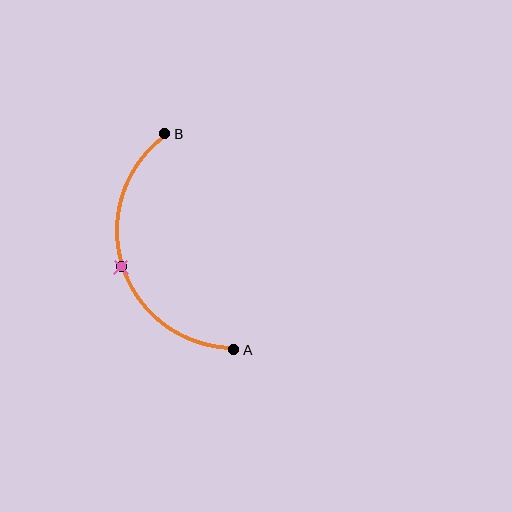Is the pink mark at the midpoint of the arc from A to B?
Yes. The pink mark lies on the arc at equal arc-length from both A and B — it is the arc midpoint.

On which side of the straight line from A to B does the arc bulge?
The arc bulges to the left of the straight line connecting A and B.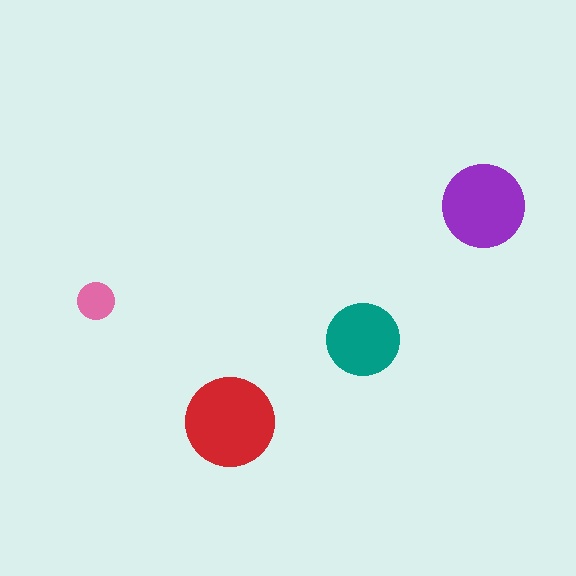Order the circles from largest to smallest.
the red one, the purple one, the teal one, the pink one.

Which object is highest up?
The purple circle is topmost.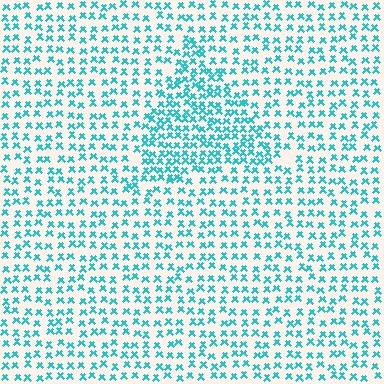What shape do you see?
I see a triangle.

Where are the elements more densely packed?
The elements are more densely packed inside the triangle boundary.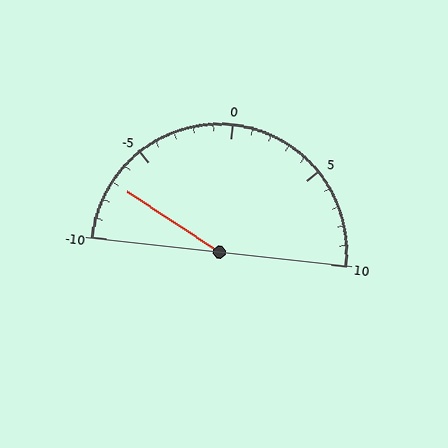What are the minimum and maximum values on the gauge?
The gauge ranges from -10 to 10.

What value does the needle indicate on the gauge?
The needle indicates approximately -7.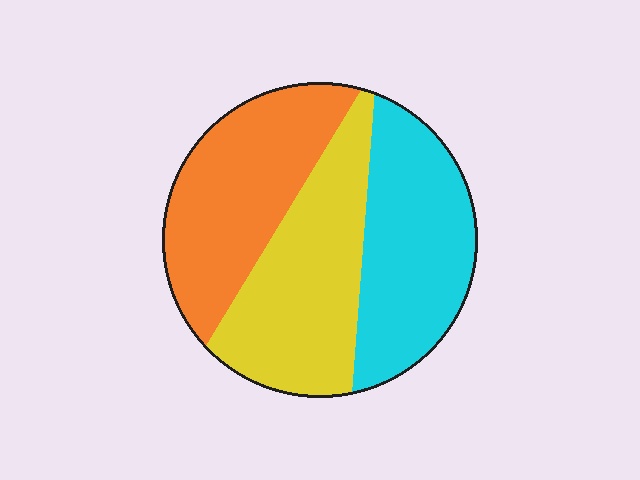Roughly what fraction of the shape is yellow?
Yellow takes up about one third (1/3) of the shape.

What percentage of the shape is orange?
Orange covers around 35% of the shape.